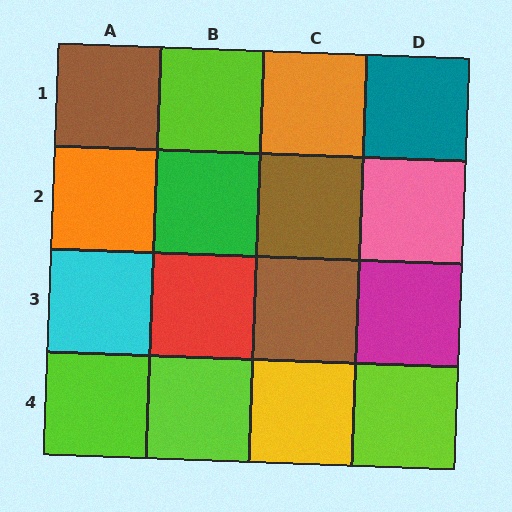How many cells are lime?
4 cells are lime.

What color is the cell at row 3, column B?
Red.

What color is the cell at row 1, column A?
Brown.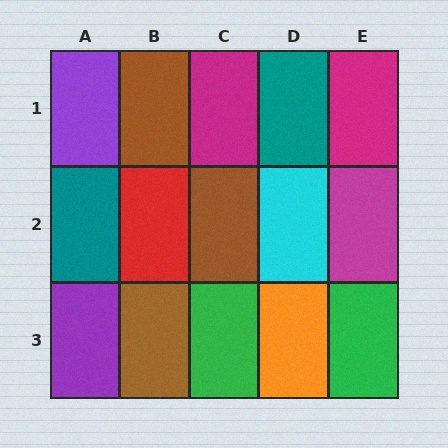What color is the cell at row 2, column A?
Teal.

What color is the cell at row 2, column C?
Brown.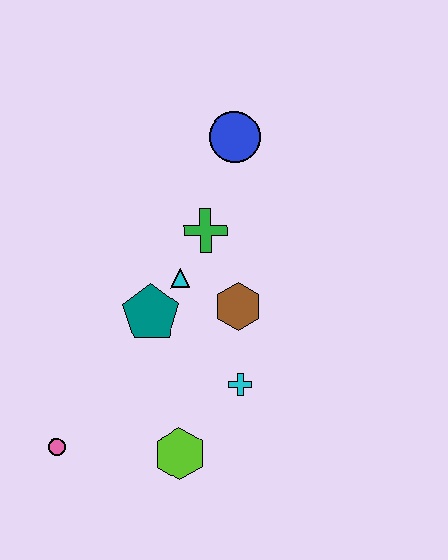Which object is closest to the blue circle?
The green cross is closest to the blue circle.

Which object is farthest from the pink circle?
The blue circle is farthest from the pink circle.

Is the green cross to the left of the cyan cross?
Yes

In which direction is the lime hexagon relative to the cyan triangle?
The lime hexagon is below the cyan triangle.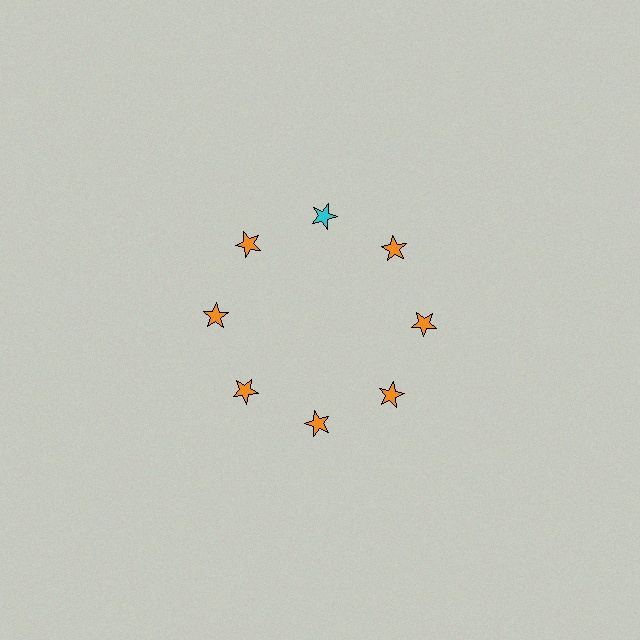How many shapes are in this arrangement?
There are 8 shapes arranged in a ring pattern.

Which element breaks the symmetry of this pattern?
The cyan star at roughly the 12 o'clock position breaks the symmetry. All other shapes are orange stars.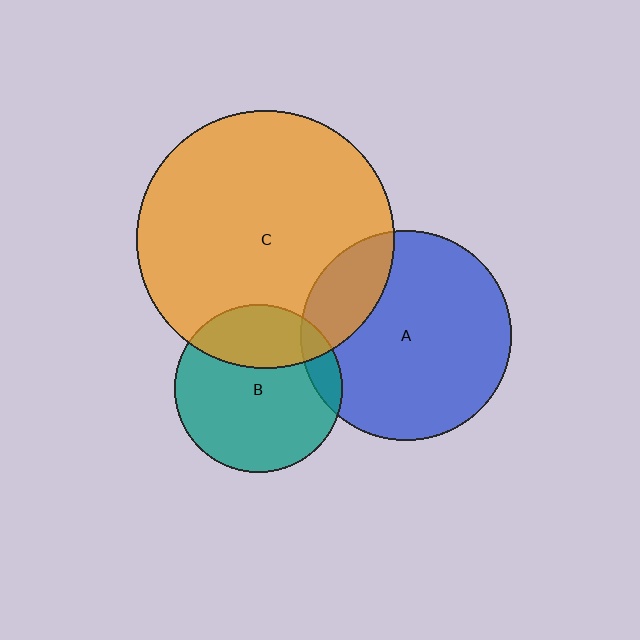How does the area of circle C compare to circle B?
Approximately 2.4 times.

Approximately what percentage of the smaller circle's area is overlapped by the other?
Approximately 20%.